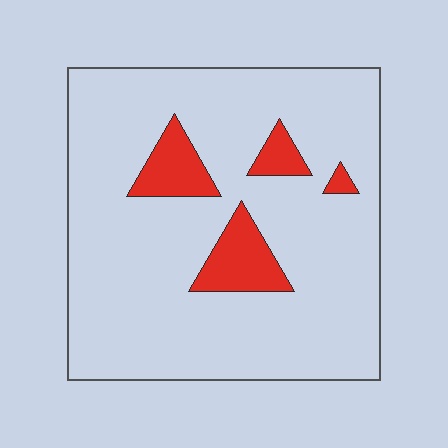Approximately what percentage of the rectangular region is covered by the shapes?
Approximately 10%.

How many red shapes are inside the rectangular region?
4.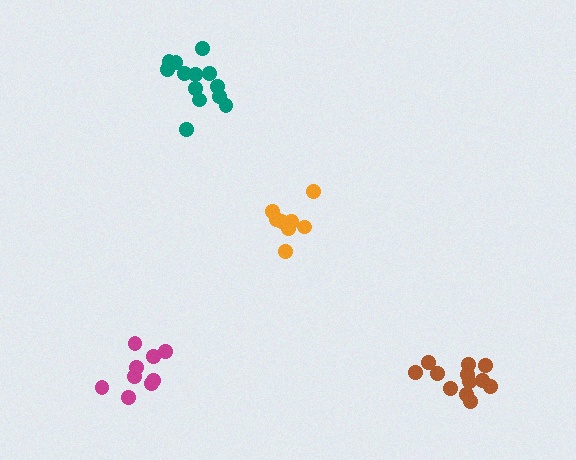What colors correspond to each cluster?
The clusters are colored: teal, brown, magenta, orange.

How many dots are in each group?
Group 1: 13 dots, Group 2: 13 dots, Group 3: 9 dots, Group 4: 8 dots (43 total).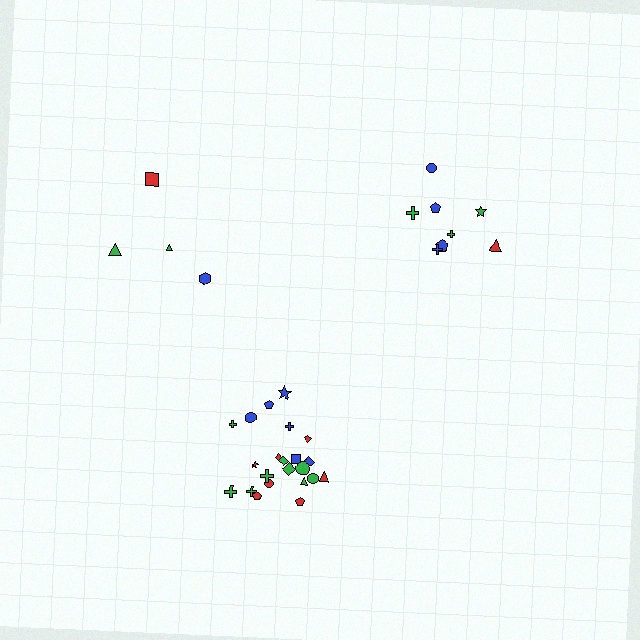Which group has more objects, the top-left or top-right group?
The top-right group.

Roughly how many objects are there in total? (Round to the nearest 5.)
Roughly 35 objects in total.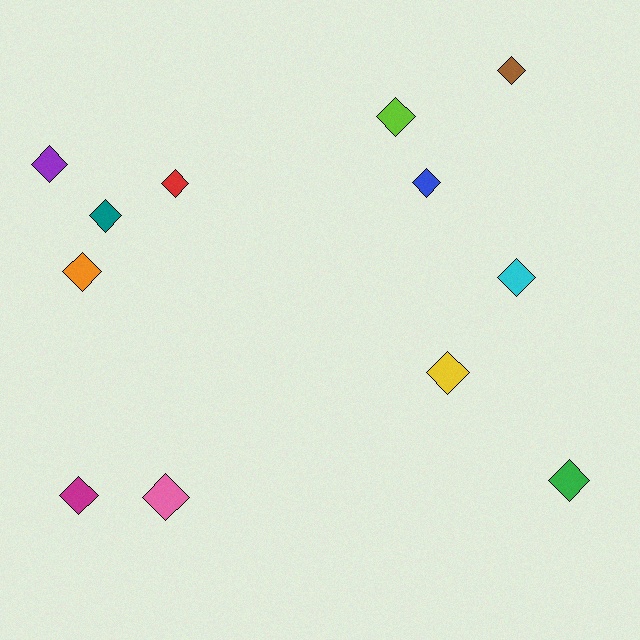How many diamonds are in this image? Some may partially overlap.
There are 12 diamonds.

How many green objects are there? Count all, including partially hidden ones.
There is 1 green object.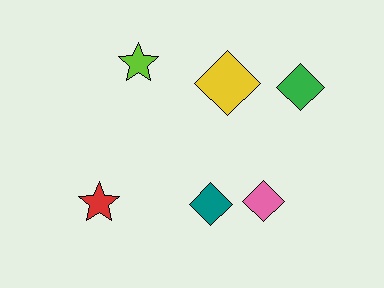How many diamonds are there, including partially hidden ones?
There are 4 diamonds.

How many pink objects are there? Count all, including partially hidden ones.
There is 1 pink object.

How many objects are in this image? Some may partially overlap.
There are 6 objects.